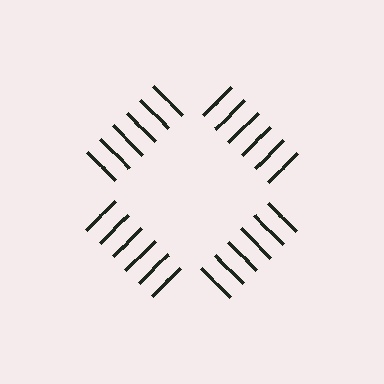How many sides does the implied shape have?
4 sides — the line-ends trace a square.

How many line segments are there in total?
24 — 6 along each of the 4 edges.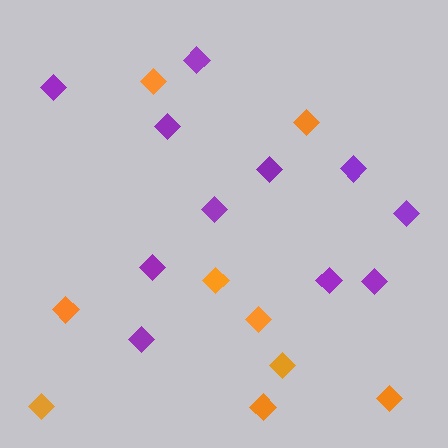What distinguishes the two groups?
There are 2 groups: one group of orange diamonds (9) and one group of purple diamonds (11).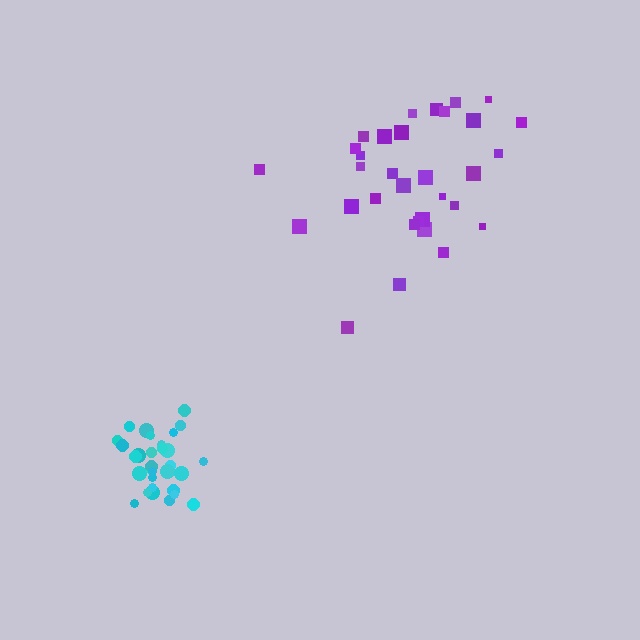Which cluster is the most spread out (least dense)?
Purple.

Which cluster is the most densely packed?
Cyan.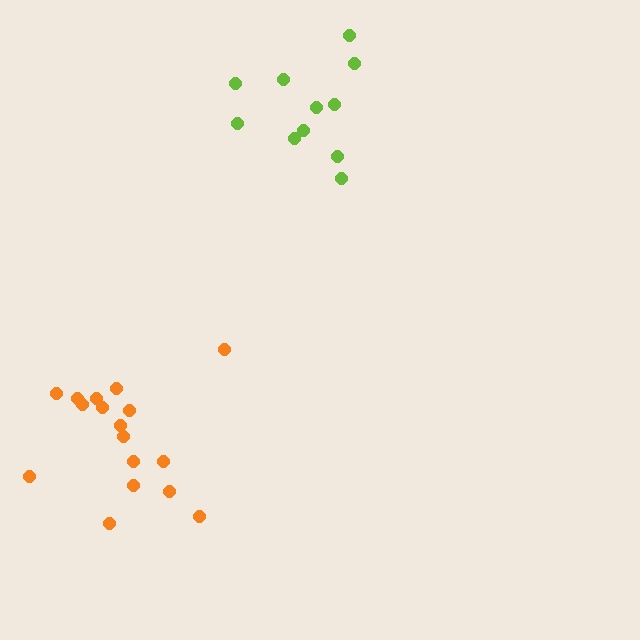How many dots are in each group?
Group 1: 17 dots, Group 2: 11 dots (28 total).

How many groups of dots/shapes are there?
There are 2 groups.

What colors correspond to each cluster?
The clusters are colored: orange, lime.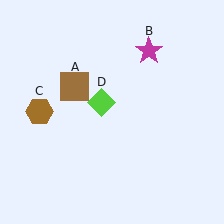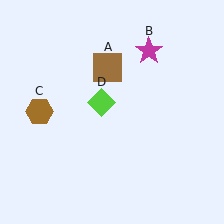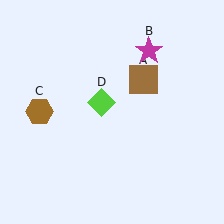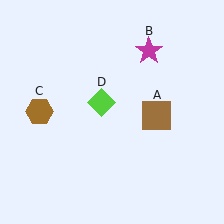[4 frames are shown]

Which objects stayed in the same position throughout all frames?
Magenta star (object B) and brown hexagon (object C) and lime diamond (object D) remained stationary.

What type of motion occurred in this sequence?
The brown square (object A) rotated clockwise around the center of the scene.